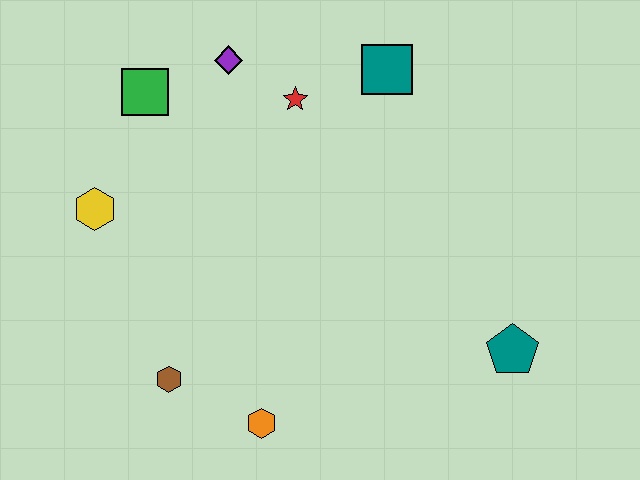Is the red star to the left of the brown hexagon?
No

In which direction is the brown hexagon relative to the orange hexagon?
The brown hexagon is to the left of the orange hexagon.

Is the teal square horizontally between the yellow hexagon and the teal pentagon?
Yes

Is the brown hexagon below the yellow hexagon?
Yes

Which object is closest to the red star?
The purple diamond is closest to the red star.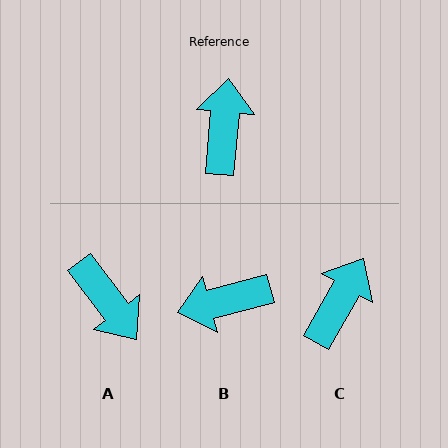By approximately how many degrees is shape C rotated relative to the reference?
Approximately 24 degrees clockwise.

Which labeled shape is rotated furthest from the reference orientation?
A, about 138 degrees away.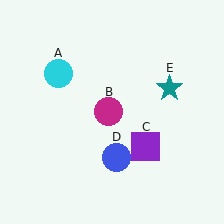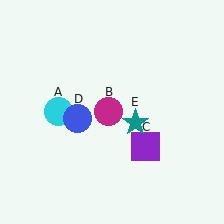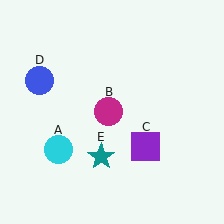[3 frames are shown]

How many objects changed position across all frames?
3 objects changed position: cyan circle (object A), blue circle (object D), teal star (object E).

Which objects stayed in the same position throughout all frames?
Magenta circle (object B) and purple square (object C) remained stationary.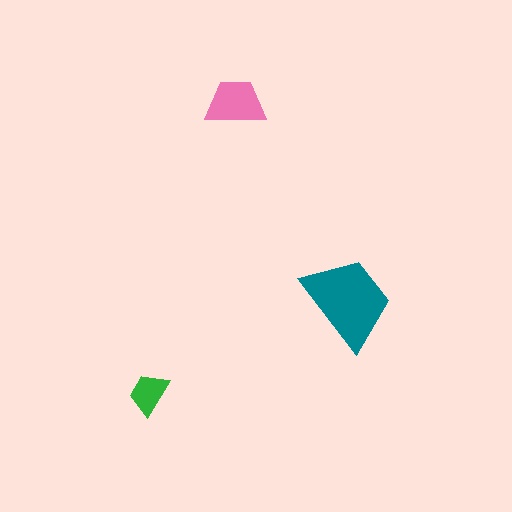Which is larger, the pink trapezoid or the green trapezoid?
The pink one.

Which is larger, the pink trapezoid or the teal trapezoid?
The teal one.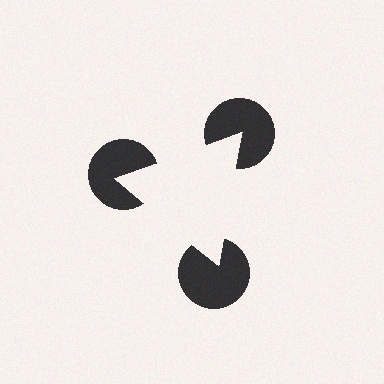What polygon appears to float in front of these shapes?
An illusory triangle — its edges are inferred from the aligned wedge cuts in the pac-man discs, not physically drawn.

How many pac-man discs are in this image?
There are 3 — one at each vertex of the illusory triangle.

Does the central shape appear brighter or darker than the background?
It typically appears slightly brighter than the background, even though no actual brightness change is drawn.